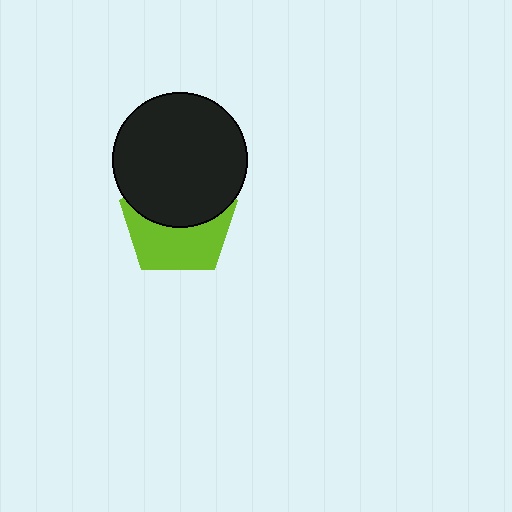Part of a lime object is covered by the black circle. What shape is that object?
It is a pentagon.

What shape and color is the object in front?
The object in front is a black circle.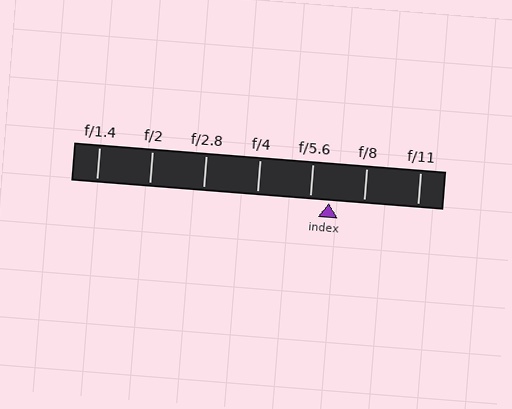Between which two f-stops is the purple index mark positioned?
The index mark is between f/5.6 and f/8.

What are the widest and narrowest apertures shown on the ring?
The widest aperture shown is f/1.4 and the narrowest is f/11.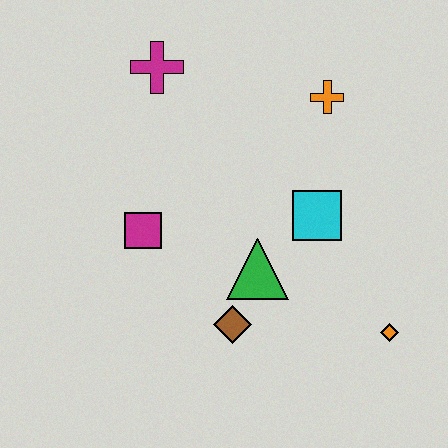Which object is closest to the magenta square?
The green triangle is closest to the magenta square.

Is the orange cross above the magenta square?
Yes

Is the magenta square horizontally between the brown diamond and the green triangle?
No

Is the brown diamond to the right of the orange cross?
No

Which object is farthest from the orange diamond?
The magenta cross is farthest from the orange diamond.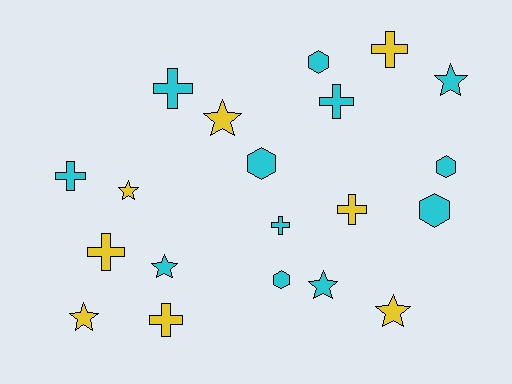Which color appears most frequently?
Cyan, with 12 objects.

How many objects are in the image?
There are 20 objects.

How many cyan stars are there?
There are 3 cyan stars.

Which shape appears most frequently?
Cross, with 8 objects.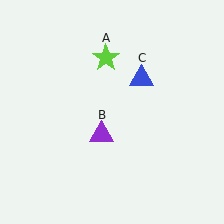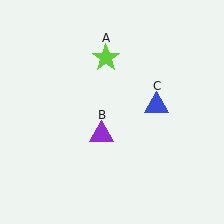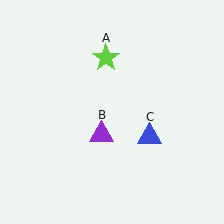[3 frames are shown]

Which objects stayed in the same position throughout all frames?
Lime star (object A) and purple triangle (object B) remained stationary.